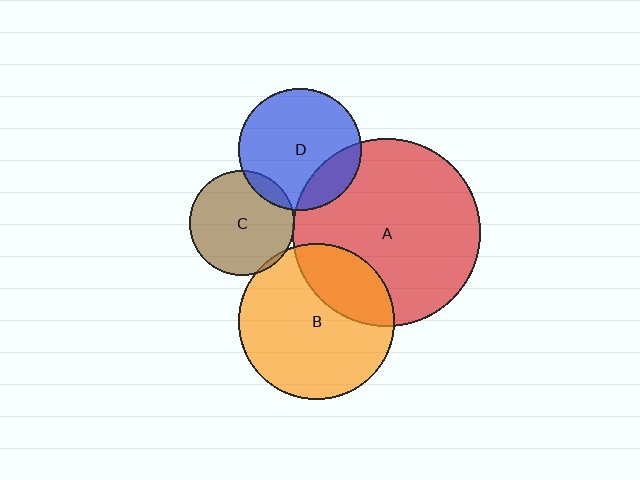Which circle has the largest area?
Circle A (red).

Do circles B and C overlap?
Yes.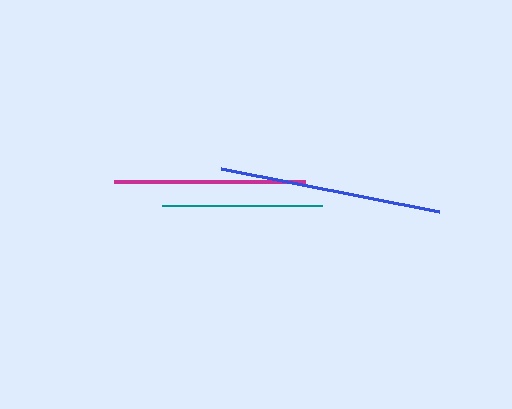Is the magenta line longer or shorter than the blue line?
The blue line is longer than the magenta line.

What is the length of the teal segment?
The teal segment is approximately 160 pixels long.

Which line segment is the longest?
The blue line is the longest at approximately 222 pixels.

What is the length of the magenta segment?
The magenta segment is approximately 190 pixels long.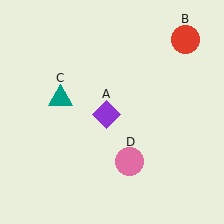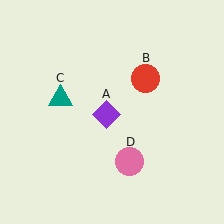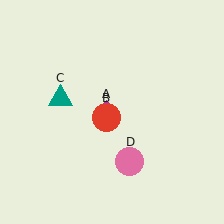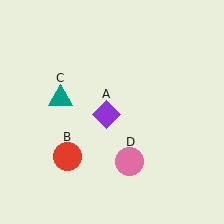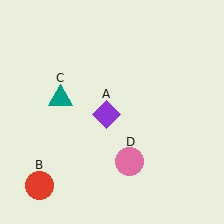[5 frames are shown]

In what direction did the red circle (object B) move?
The red circle (object B) moved down and to the left.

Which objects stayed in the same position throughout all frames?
Purple diamond (object A) and teal triangle (object C) and pink circle (object D) remained stationary.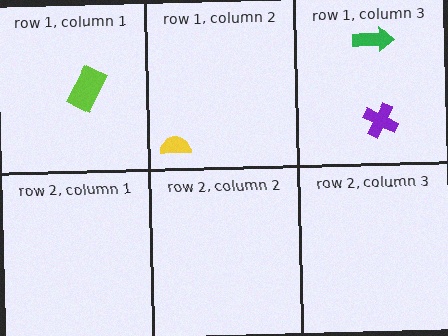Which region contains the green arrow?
The row 1, column 3 region.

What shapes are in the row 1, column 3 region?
The purple cross, the green arrow.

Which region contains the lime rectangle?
The row 1, column 1 region.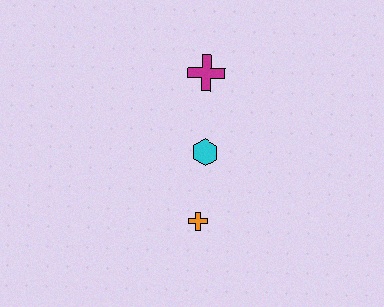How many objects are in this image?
There are 3 objects.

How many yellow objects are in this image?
There are no yellow objects.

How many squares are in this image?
There are no squares.